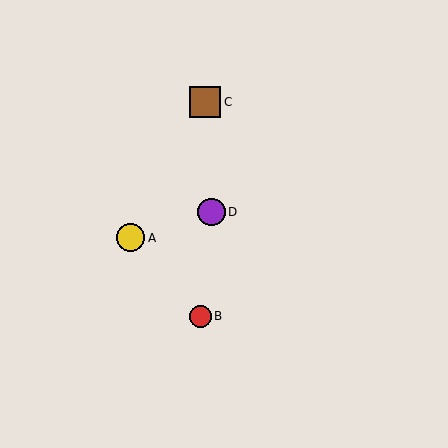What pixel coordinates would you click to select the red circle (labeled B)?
Click at (200, 316) to select the red circle B.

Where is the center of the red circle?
The center of the red circle is at (200, 316).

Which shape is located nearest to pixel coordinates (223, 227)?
The purple circle (labeled D) at (212, 212) is nearest to that location.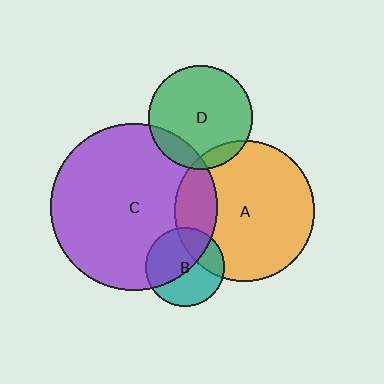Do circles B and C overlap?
Yes.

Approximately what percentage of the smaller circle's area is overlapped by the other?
Approximately 55%.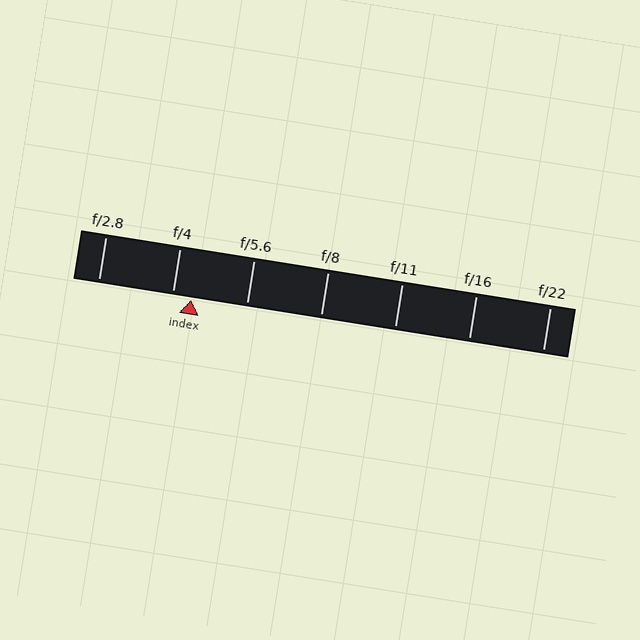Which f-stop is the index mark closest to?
The index mark is closest to f/4.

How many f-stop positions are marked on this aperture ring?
There are 7 f-stop positions marked.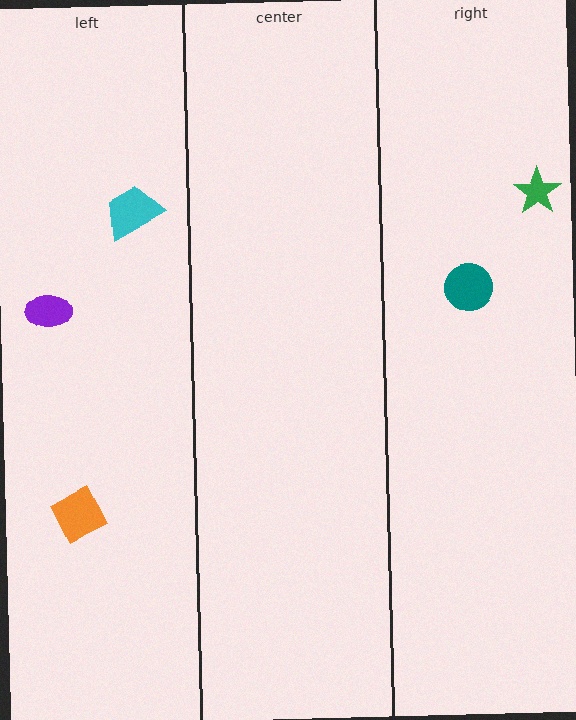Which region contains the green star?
The right region.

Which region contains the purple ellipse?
The left region.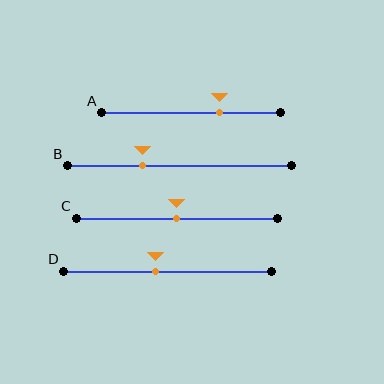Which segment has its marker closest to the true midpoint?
Segment C has its marker closest to the true midpoint.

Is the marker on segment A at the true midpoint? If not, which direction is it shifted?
No, the marker on segment A is shifted to the right by about 16% of the segment length.